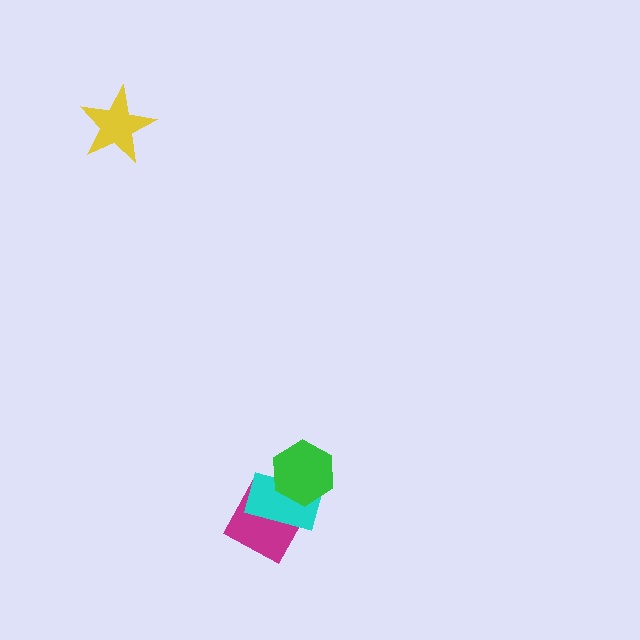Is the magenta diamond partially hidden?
Yes, it is partially covered by another shape.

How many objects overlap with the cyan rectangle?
2 objects overlap with the cyan rectangle.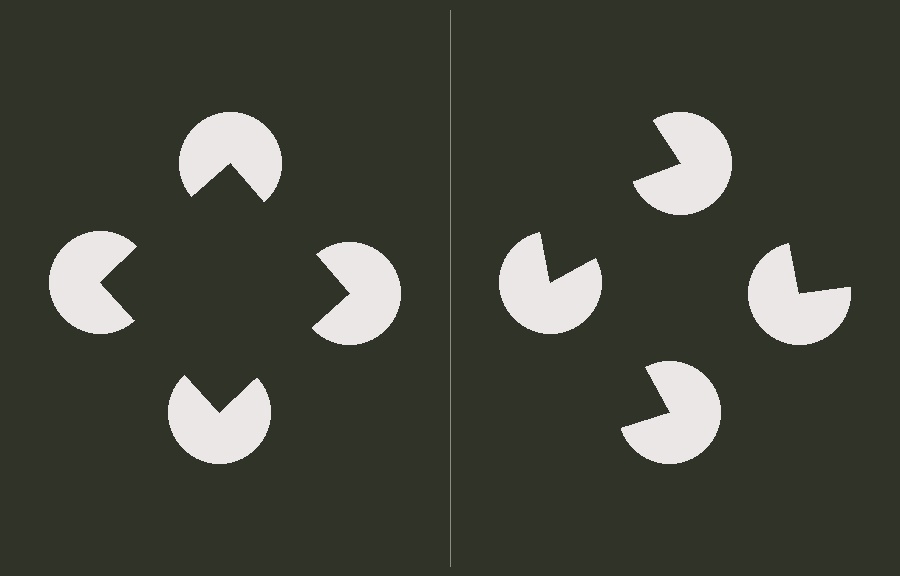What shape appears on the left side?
An illusory square.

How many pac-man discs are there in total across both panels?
8 — 4 on each side.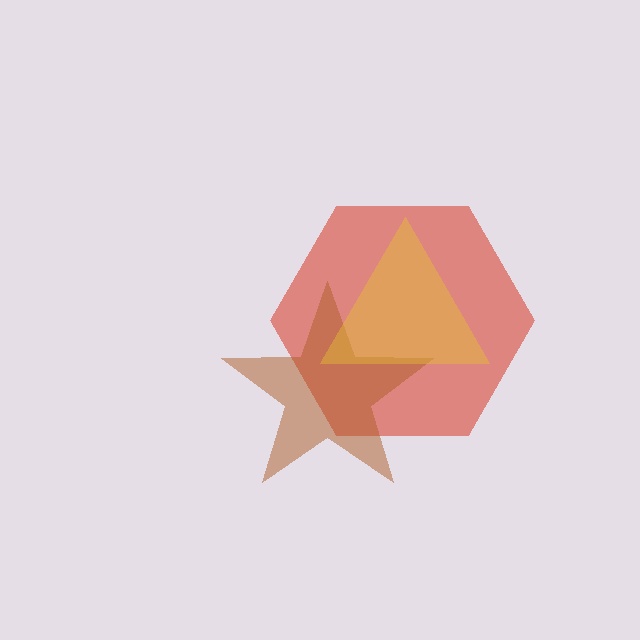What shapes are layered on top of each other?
The layered shapes are: a red hexagon, a brown star, a yellow triangle.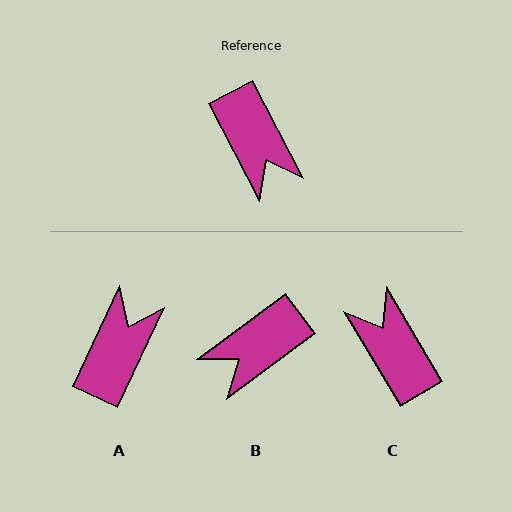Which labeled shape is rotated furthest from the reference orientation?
C, about 177 degrees away.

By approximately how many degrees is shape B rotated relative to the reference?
Approximately 81 degrees clockwise.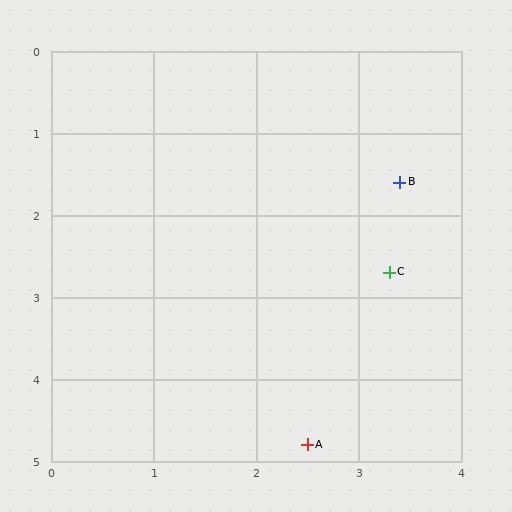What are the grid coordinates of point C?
Point C is at approximately (3.3, 2.7).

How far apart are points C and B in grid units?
Points C and B are about 1.1 grid units apart.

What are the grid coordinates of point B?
Point B is at approximately (3.4, 1.6).